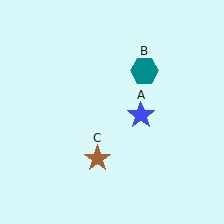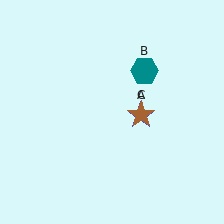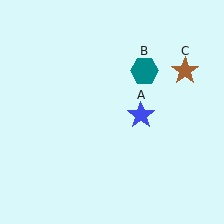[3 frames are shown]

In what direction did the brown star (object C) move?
The brown star (object C) moved up and to the right.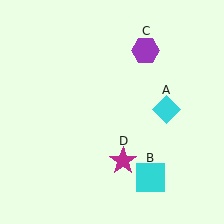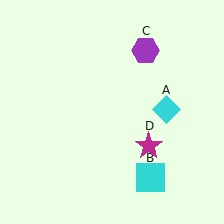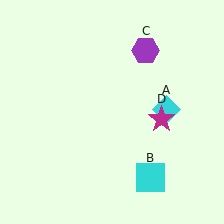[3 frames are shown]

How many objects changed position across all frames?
1 object changed position: magenta star (object D).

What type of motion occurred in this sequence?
The magenta star (object D) rotated counterclockwise around the center of the scene.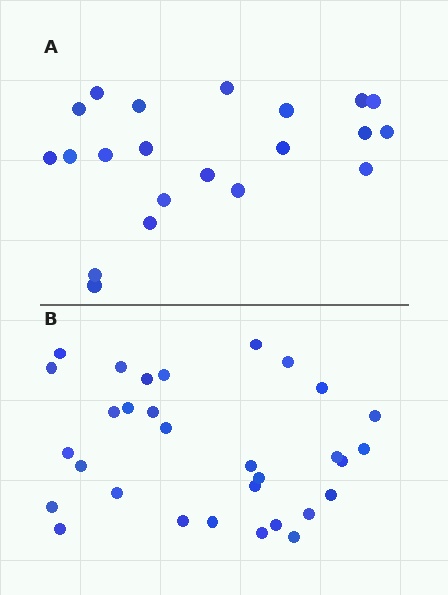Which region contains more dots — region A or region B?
Region B (the bottom region) has more dots.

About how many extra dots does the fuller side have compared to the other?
Region B has roughly 10 or so more dots than region A.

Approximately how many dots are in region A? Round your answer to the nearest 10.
About 20 dots. (The exact count is 21, which rounds to 20.)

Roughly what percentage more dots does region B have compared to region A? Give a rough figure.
About 50% more.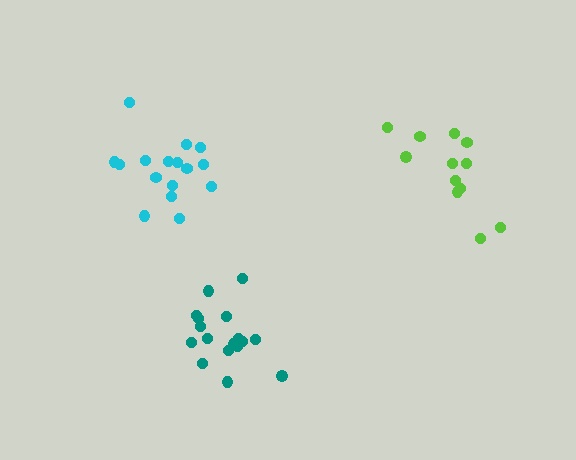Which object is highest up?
The cyan cluster is topmost.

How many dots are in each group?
Group 1: 12 dots, Group 2: 17 dots, Group 3: 16 dots (45 total).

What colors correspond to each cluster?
The clusters are colored: lime, teal, cyan.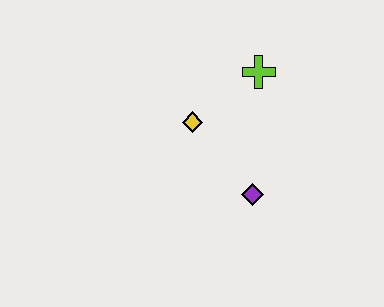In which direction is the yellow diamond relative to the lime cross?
The yellow diamond is to the left of the lime cross.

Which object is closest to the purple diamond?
The yellow diamond is closest to the purple diamond.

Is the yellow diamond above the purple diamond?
Yes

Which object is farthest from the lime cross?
The purple diamond is farthest from the lime cross.